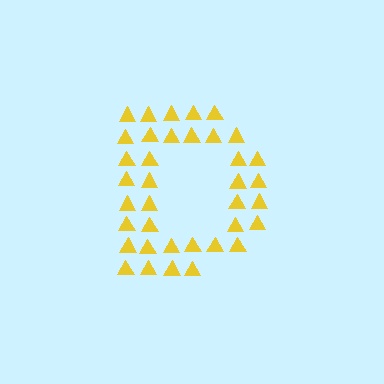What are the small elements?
The small elements are triangles.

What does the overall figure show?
The overall figure shows the letter D.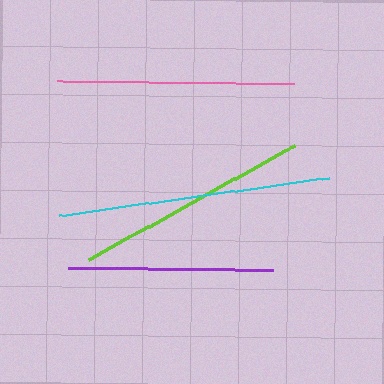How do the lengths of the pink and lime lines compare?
The pink and lime lines are approximately the same length.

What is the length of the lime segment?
The lime segment is approximately 236 pixels long.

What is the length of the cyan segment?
The cyan segment is approximately 273 pixels long.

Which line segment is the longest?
The cyan line is the longest at approximately 273 pixels.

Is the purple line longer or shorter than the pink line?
The pink line is longer than the purple line.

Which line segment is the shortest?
The purple line is the shortest at approximately 205 pixels.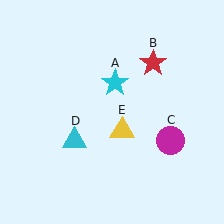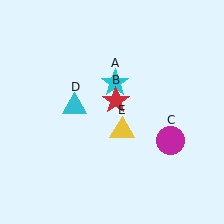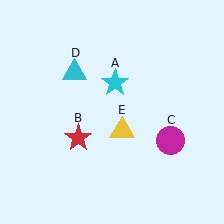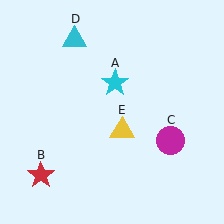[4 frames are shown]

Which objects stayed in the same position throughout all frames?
Cyan star (object A) and magenta circle (object C) and yellow triangle (object E) remained stationary.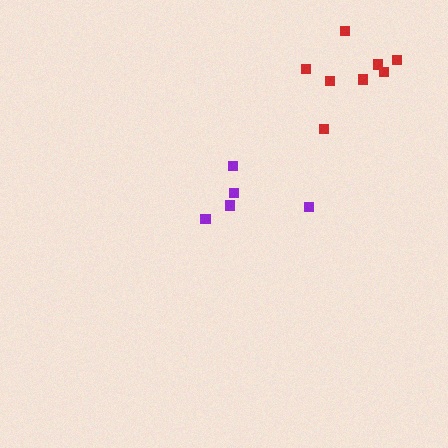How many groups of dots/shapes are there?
There are 2 groups.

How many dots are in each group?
Group 1: 5 dots, Group 2: 8 dots (13 total).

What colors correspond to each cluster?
The clusters are colored: purple, red.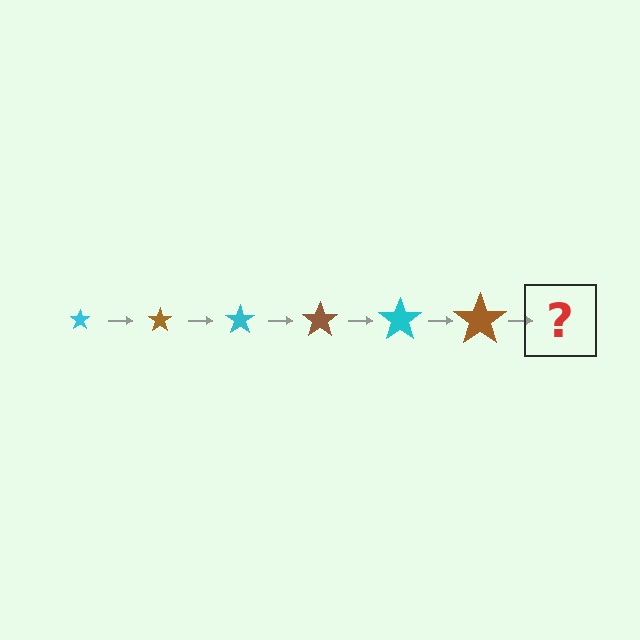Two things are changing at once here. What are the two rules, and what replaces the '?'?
The two rules are that the star grows larger each step and the color cycles through cyan and brown. The '?' should be a cyan star, larger than the previous one.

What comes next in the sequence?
The next element should be a cyan star, larger than the previous one.